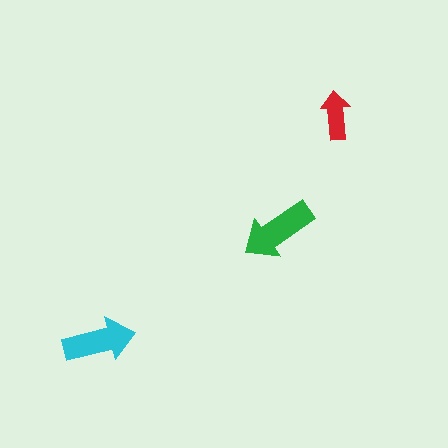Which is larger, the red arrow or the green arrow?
The green one.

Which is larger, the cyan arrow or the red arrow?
The cyan one.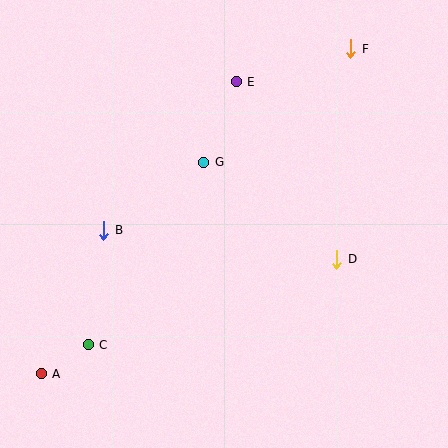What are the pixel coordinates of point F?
Point F is at (351, 49).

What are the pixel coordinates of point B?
Point B is at (104, 230).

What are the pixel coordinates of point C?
Point C is at (88, 345).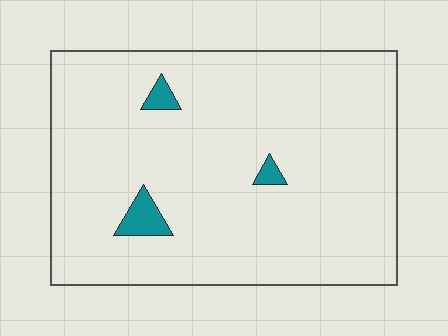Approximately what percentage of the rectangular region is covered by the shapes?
Approximately 5%.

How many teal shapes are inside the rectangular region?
3.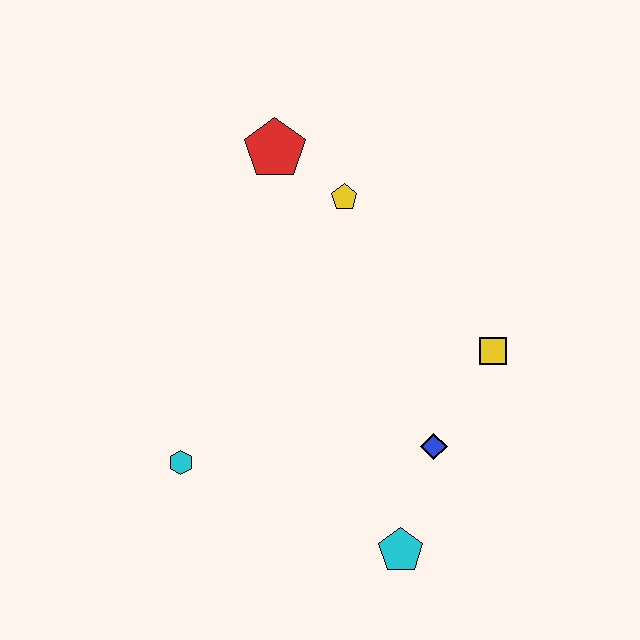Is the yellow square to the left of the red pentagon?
No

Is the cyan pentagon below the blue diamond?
Yes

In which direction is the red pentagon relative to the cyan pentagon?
The red pentagon is above the cyan pentagon.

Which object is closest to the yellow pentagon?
The red pentagon is closest to the yellow pentagon.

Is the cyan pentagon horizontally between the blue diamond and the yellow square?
No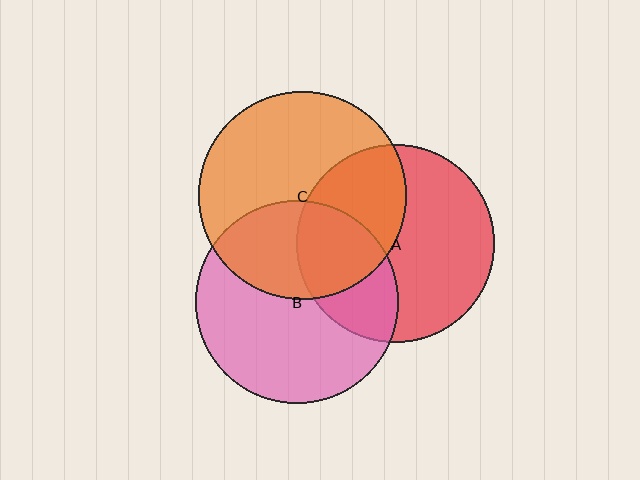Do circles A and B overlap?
Yes.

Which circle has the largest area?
Circle C (orange).